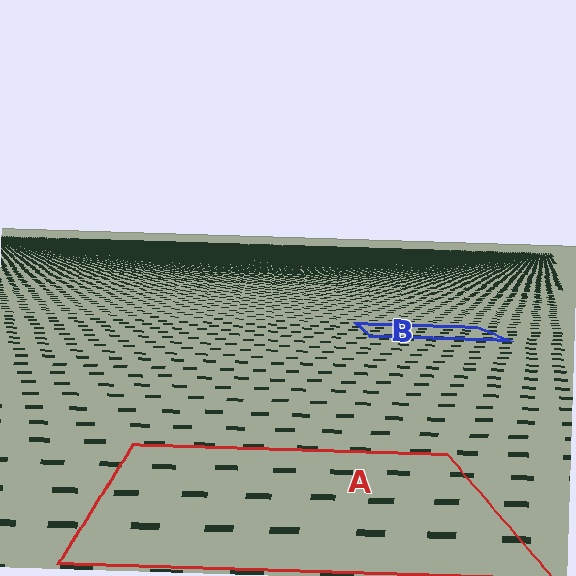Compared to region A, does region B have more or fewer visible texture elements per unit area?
Region B has more texture elements per unit area — they are packed more densely because it is farther away.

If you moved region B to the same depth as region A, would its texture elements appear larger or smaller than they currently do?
They would appear larger. At a closer depth, the same texture elements are projected at a bigger on-screen size.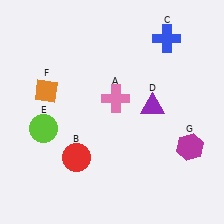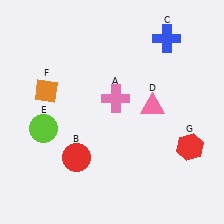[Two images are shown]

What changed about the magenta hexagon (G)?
In Image 1, G is magenta. In Image 2, it changed to red.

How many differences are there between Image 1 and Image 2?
There are 2 differences between the two images.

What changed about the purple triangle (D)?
In Image 1, D is purple. In Image 2, it changed to pink.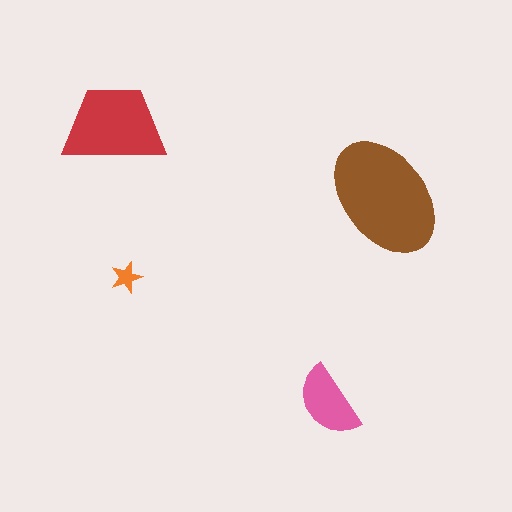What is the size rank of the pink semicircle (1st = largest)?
3rd.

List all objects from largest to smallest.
The brown ellipse, the red trapezoid, the pink semicircle, the orange star.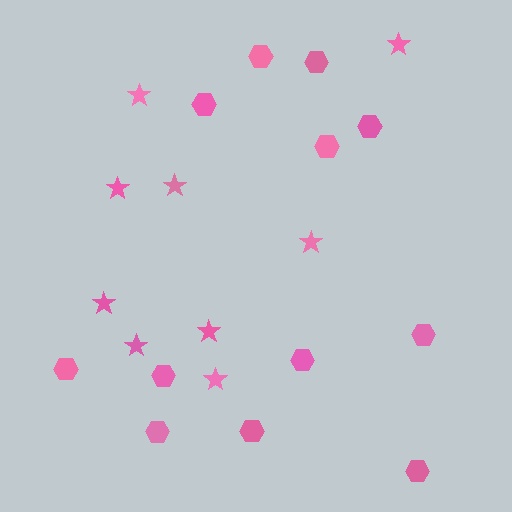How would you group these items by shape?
There are 2 groups: one group of stars (9) and one group of hexagons (12).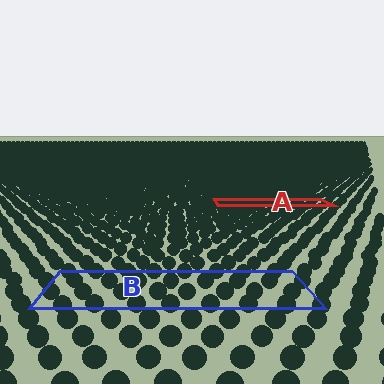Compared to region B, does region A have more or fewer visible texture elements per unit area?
Region A has more texture elements per unit area — they are packed more densely because it is farther away.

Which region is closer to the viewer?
Region B is closer. The texture elements there are larger and more spread out.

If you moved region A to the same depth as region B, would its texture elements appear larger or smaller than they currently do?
They would appear larger. At a closer depth, the same texture elements are projected at a bigger on-screen size.